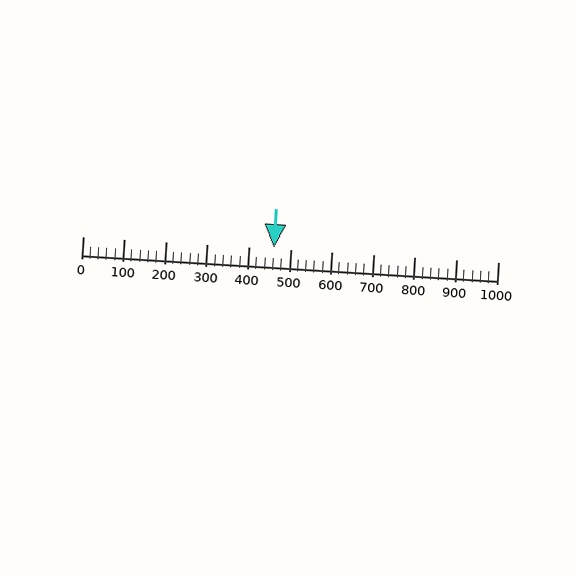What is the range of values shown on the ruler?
The ruler shows values from 0 to 1000.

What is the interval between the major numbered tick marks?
The major tick marks are spaced 100 units apart.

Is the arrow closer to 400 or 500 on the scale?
The arrow is closer to 500.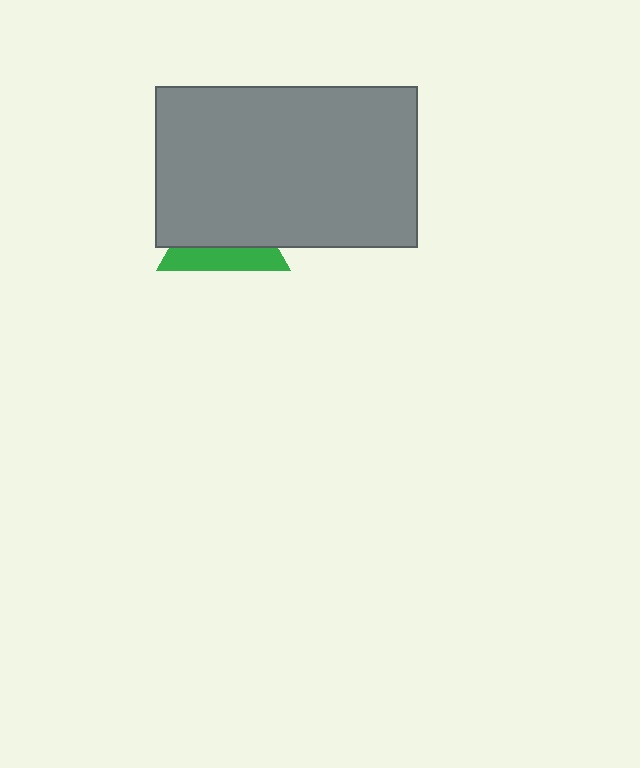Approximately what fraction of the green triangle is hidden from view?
Roughly 64% of the green triangle is hidden behind the gray rectangle.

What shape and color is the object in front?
The object in front is a gray rectangle.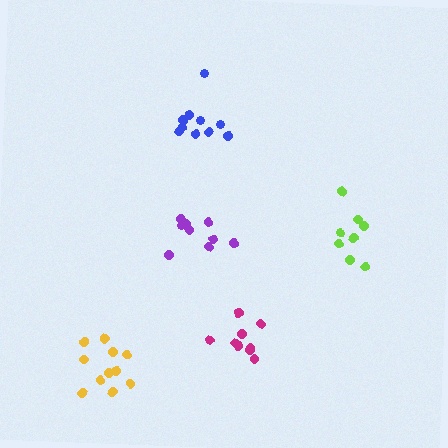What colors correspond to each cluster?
The clusters are colored: yellow, lime, magenta, blue, purple.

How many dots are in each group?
Group 1: 11 dots, Group 2: 8 dots, Group 3: 9 dots, Group 4: 10 dots, Group 5: 9 dots (47 total).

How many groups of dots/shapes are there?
There are 5 groups.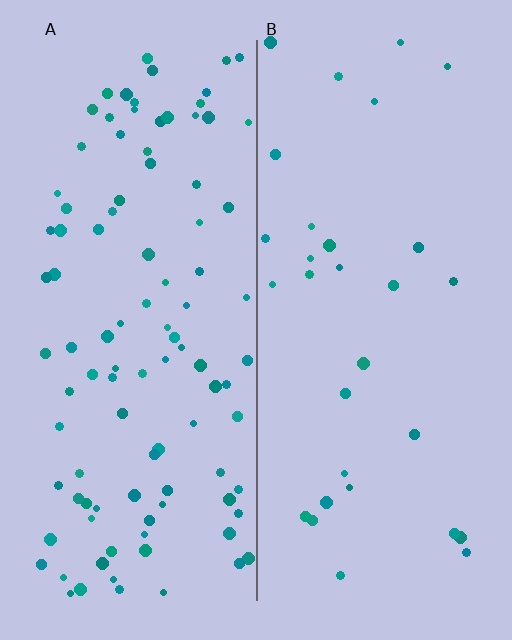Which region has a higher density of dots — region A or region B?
A (the left).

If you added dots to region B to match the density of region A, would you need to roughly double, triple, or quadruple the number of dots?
Approximately triple.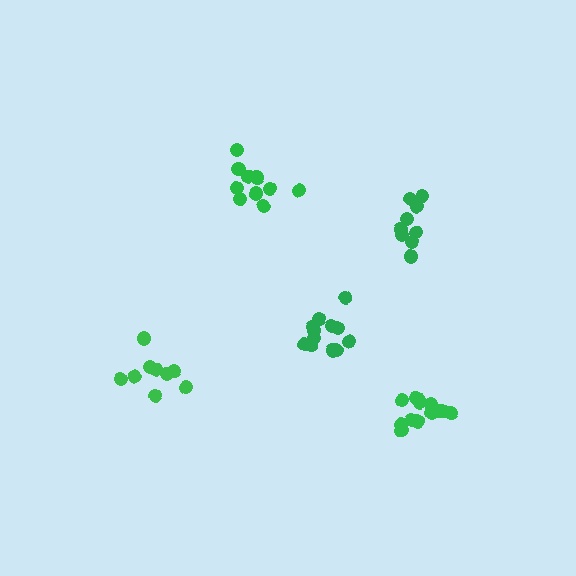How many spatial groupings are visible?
There are 5 spatial groupings.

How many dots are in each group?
Group 1: 9 dots, Group 2: 9 dots, Group 3: 12 dots, Group 4: 10 dots, Group 5: 13 dots (53 total).